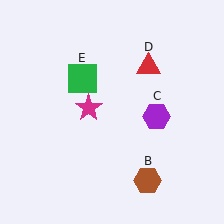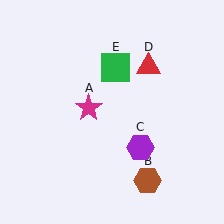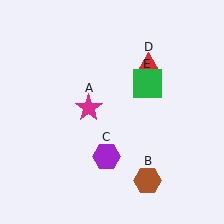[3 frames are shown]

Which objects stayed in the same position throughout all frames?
Magenta star (object A) and brown hexagon (object B) and red triangle (object D) remained stationary.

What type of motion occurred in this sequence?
The purple hexagon (object C), green square (object E) rotated clockwise around the center of the scene.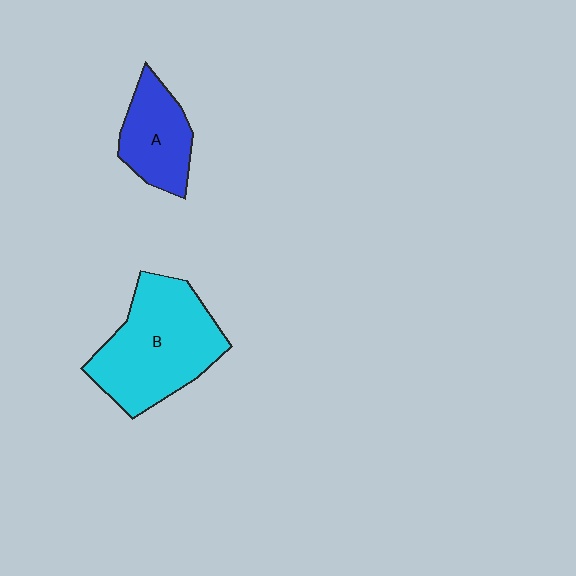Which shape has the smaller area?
Shape A (blue).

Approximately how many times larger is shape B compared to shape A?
Approximately 1.9 times.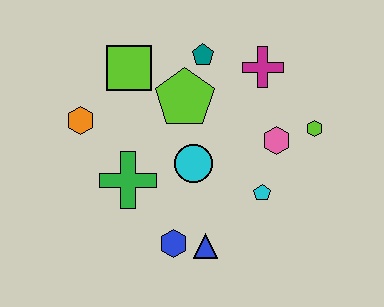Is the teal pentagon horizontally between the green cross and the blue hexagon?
No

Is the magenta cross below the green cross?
No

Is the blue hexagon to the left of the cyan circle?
Yes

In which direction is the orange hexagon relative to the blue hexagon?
The orange hexagon is above the blue hexagon.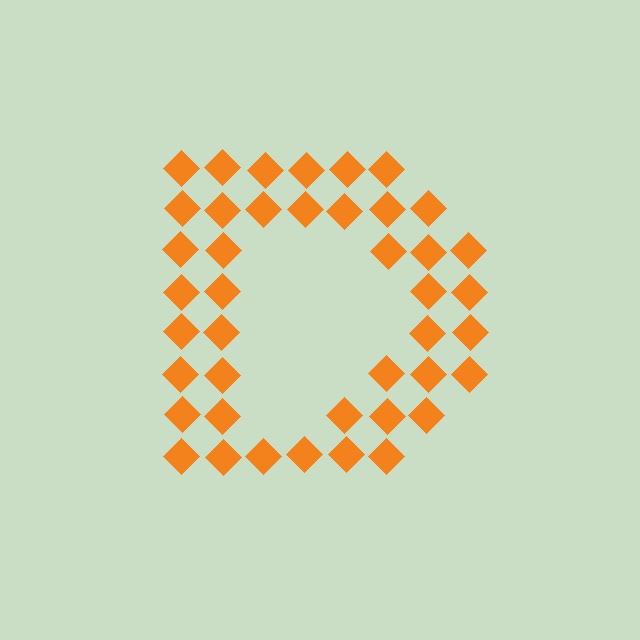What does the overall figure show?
The overall figure shows the letter D.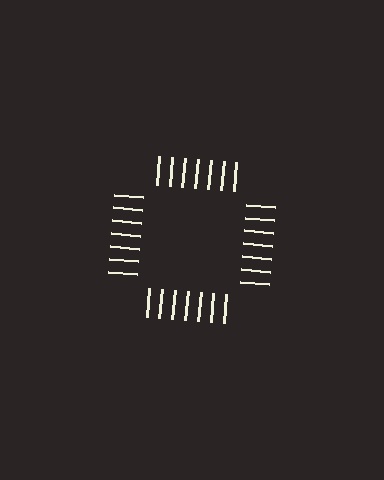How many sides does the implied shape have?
4 sides — the line-ends trace a square.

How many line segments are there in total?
28 — 7 along each of the 4 edges.